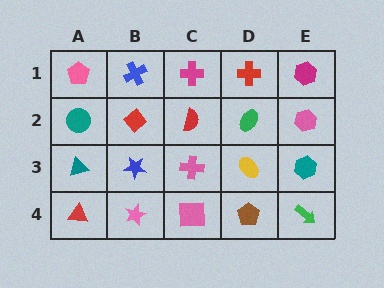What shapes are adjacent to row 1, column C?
A red semicircle (row 2, column C), a blue cross (row 1, column B), a red cross (row 1, column D).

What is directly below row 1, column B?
A red diamond.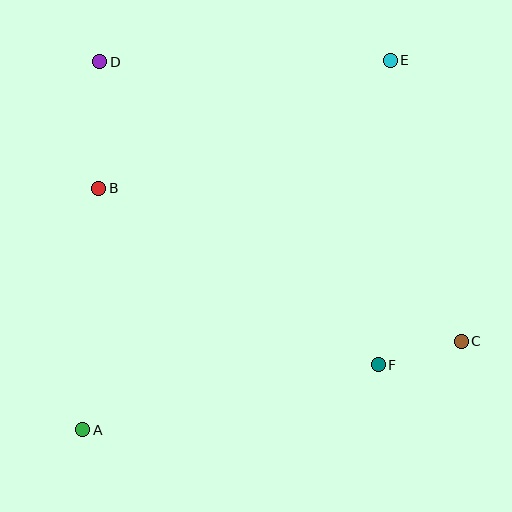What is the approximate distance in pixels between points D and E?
The distance between D and E is approximately 291 pixels.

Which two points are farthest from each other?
Points A and E are farthest from each other.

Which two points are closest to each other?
Points C and F are closest to each other.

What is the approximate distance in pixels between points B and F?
The distance between B and F is approximately 331 pixels.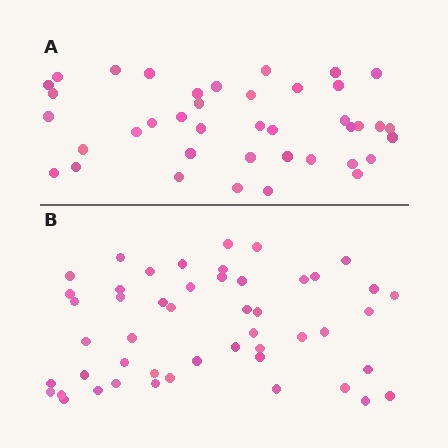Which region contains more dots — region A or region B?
Region B (the bottom region) has more dots.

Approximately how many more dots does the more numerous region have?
Region B has roughly 8 or so more dots than region A.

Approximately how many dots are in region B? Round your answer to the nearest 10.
About 50 dots. (The exact count is 49, which rounds to 50.)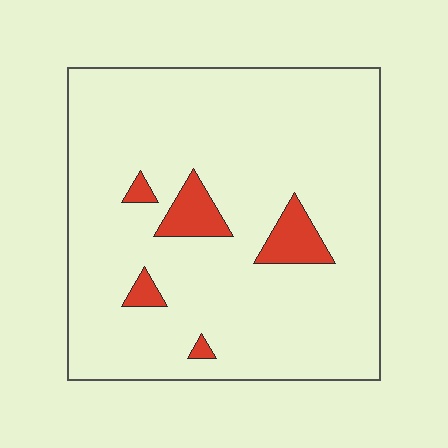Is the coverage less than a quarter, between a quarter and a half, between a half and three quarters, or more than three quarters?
Less than a quarter.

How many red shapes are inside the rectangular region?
5.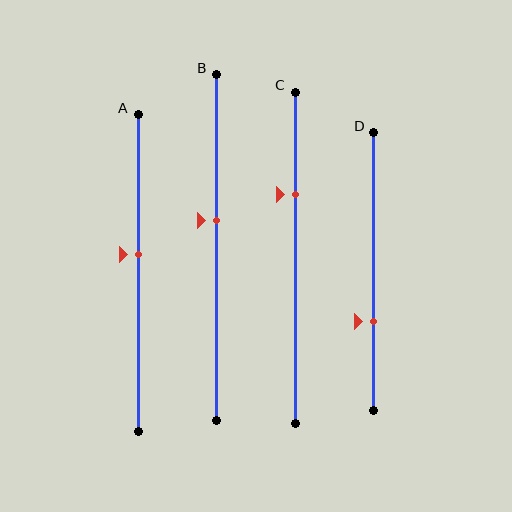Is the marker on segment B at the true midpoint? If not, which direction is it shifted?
No, the marker on segment B is shifted upward by about 8% of the segment length.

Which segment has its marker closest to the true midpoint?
Segment A has its marker closest to the true midpoint.